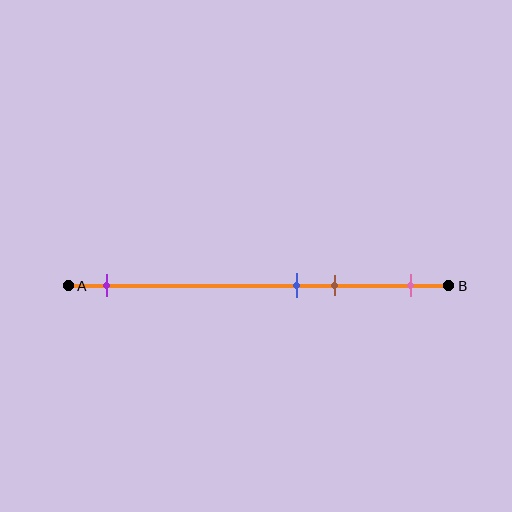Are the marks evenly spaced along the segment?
No, the marks are not evenly spaced.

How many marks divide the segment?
There are 4 marks dividing the segment.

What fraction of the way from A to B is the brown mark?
The brown mark is approximately 70% (0.7) of the way from A to B.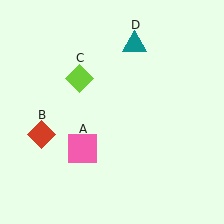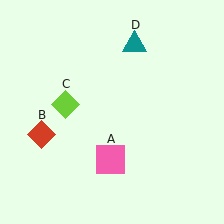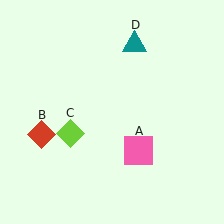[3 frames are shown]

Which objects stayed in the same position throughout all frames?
Red diamond (object B) and teal triangle (object D) remained stationary.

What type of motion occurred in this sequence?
The pink square (object A), lime diamond (object C) rotated counterclockwise around the center of the scene.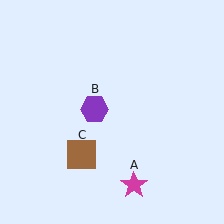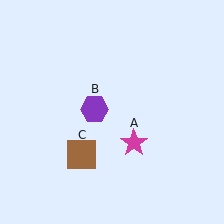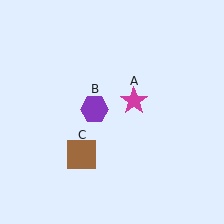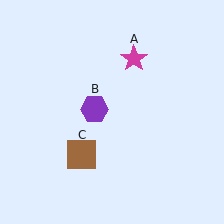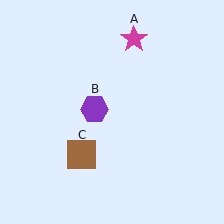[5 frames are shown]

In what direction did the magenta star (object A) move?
The magenta star (object A) moved up.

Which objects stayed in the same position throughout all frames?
Purple hexagon (object B) and brown square (object C) remained stationary.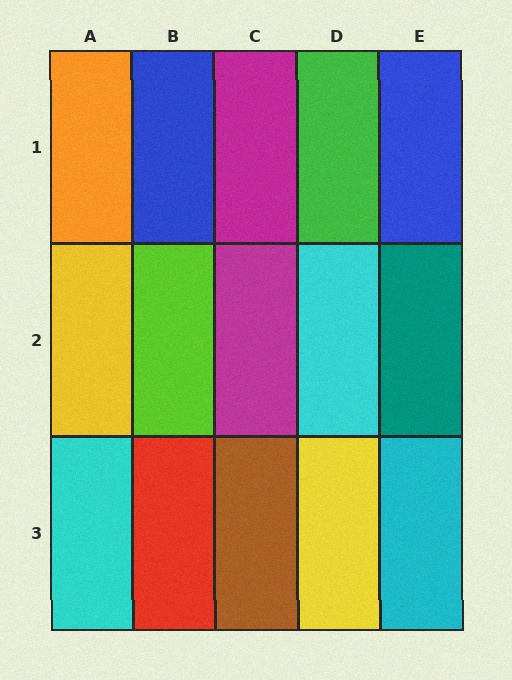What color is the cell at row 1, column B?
Blue.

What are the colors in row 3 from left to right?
Cyan, red, brown, yellow, cyan.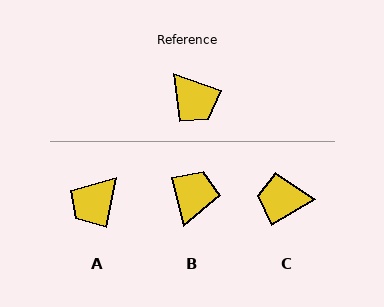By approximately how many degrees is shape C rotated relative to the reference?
Approximately 130 degrees clockwise.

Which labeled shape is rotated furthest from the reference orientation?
C, about 130 degrees away.